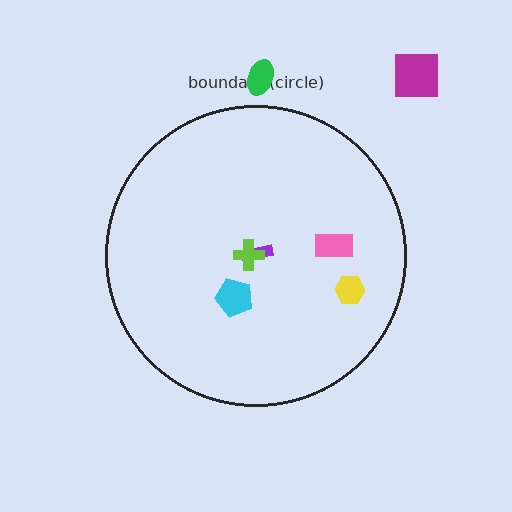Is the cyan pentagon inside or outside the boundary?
Inside.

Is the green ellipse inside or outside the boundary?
Outside.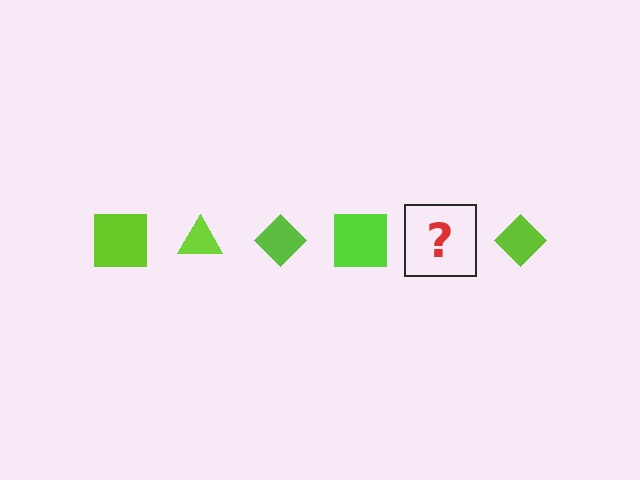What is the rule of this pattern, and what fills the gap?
The rule is that the pattern cycles through square, triangle, diamond shapes in lime. The gap should be filled with a lime triangle.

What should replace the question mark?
The question mark should be replaced with a lime triangle.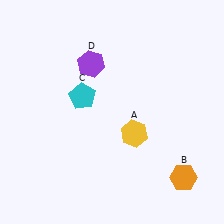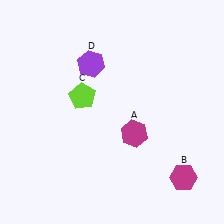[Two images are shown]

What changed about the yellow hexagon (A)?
In Image 1, A is yellow. In Image 2, it changed to magenta.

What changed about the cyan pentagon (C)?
In Image 1, C is cyan. In Image 2, it changed to lime.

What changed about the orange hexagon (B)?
In Image 1, B is orange. In Image 2, it changed to magenta.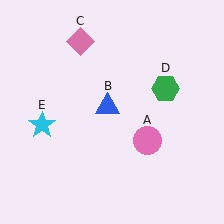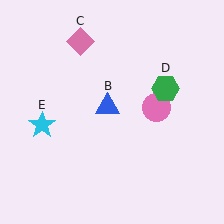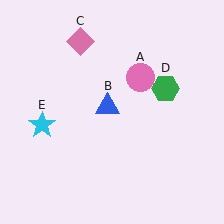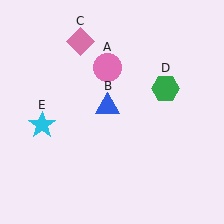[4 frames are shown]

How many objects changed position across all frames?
1 object changed position: pink circle (object A).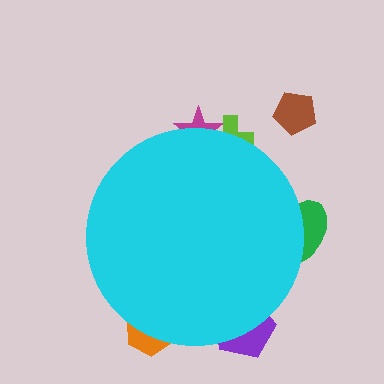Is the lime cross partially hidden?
Yes, the lime cross is partially hidden behind the cyan circle.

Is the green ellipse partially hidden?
Yes, the green ellipse is partially hidden behind the cyan circle.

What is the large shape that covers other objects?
A cyan circle.